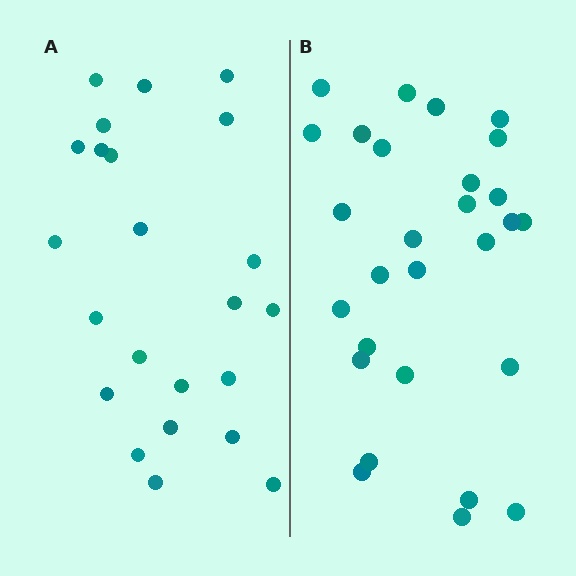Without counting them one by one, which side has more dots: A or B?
Region B (the right region) has more dots.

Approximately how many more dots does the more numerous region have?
Region B has about 5 more dots than region A.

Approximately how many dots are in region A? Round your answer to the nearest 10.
About 20 dots. (The exact count is 23, which rounds to 20.)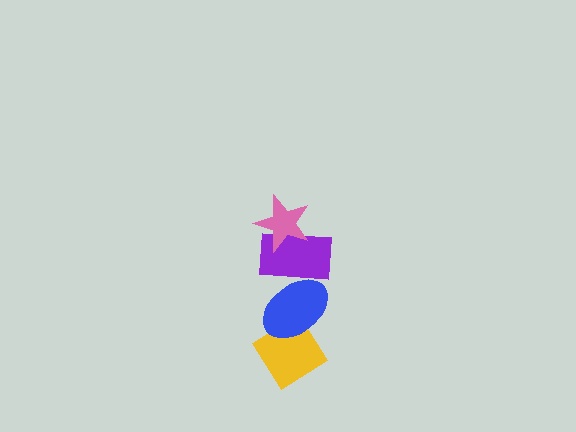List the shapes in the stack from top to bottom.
From top to bottom: the pink star, the purple rectangle, the blue ellipse, the yellow diamond.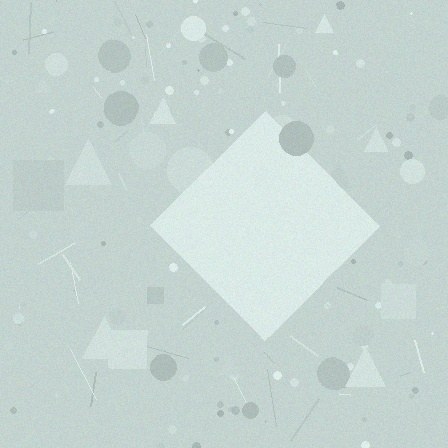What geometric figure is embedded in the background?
A diamond is embedded in the background.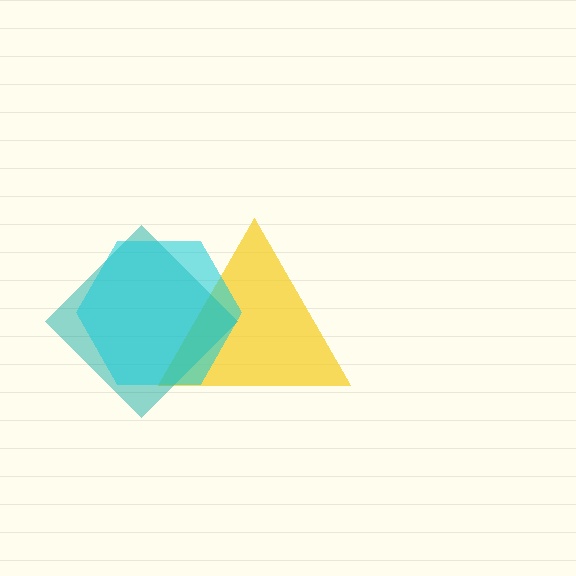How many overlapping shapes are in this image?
There are 3 overlapping shapes in the image.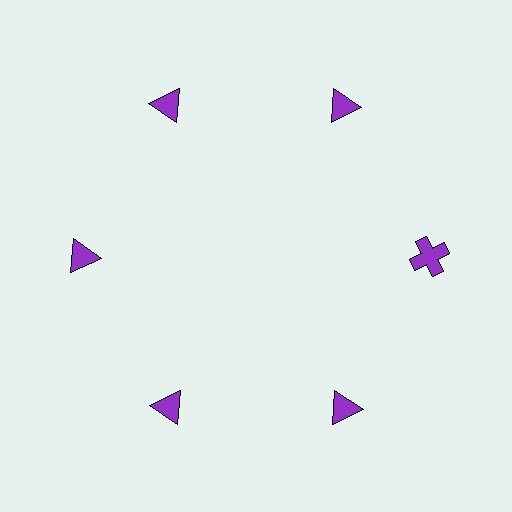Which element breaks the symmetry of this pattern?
The purple cross at roughly the 3 o'clock position breaks the symmetry. All other shapes are purple triangles.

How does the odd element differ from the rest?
It has a different shape: cross instead of triangle.